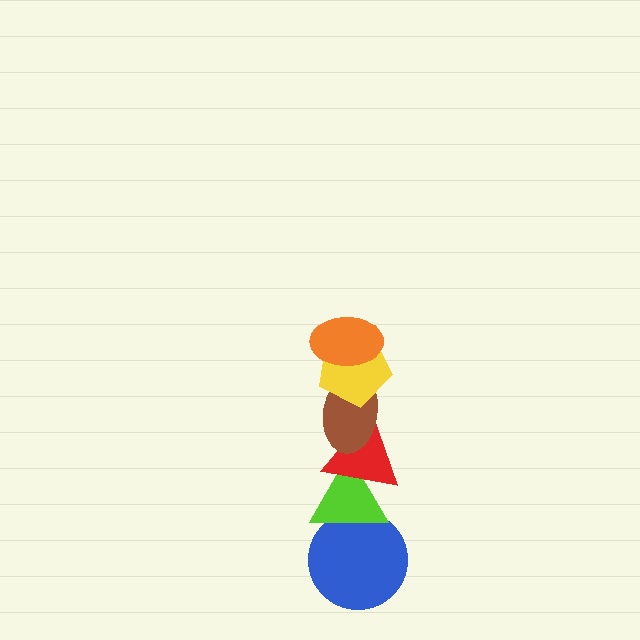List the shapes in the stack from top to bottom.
From top to bottom: the orange ellipse, the yellow pentagon, the brown ellipse, the red triangle, the lime triangle, the blue circle.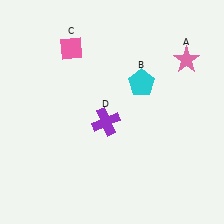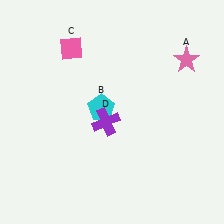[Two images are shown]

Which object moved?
The cyan pentagon (B) moved left.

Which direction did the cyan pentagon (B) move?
The cyan pentagon (B) moved left.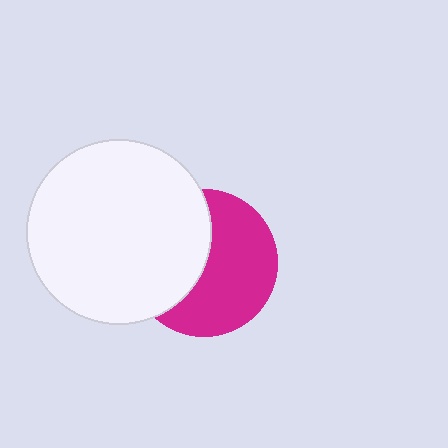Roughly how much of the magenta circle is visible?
About half of it is visible (roughly 57%).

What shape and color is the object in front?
The object in front is a white circle.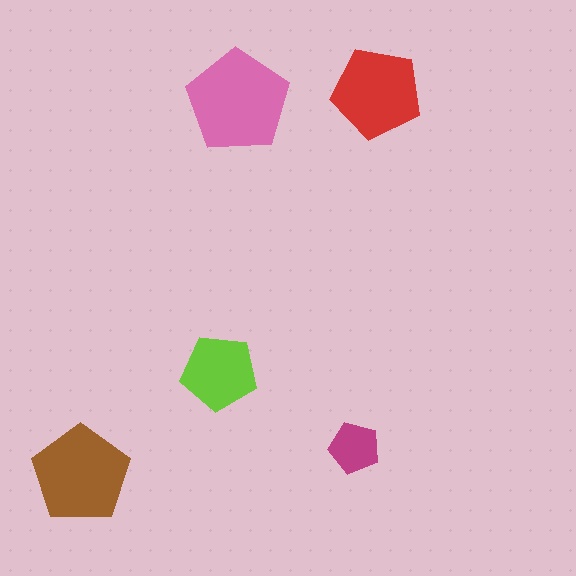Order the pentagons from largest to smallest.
the pink one, the brown one, the red one, the lime one, the magenta one.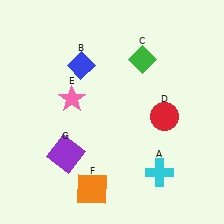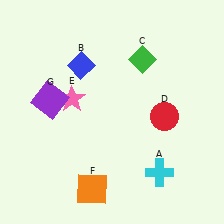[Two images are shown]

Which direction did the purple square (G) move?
The purple square (G) moved up.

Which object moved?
The purple square (G) moved up.